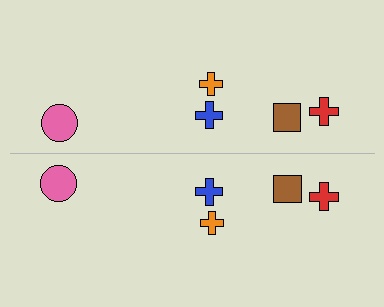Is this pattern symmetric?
Yes, this pattern has bilateral (reflection) symmetry.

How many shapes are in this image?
There are 10 shapes in this image.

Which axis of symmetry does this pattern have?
The pattern has a horizontal axis of symmetry running through the center of the image.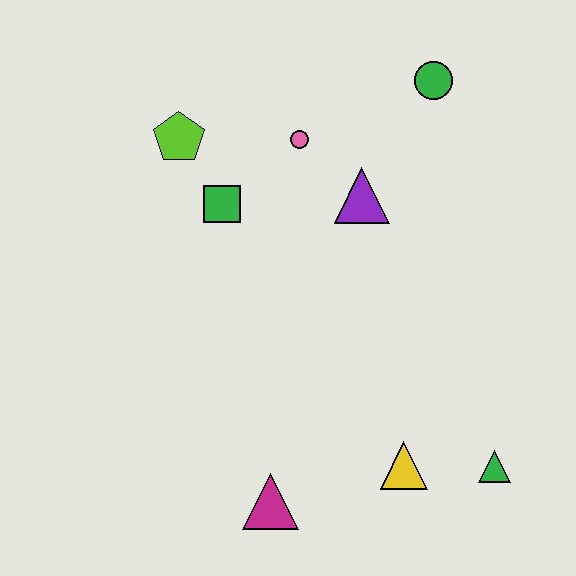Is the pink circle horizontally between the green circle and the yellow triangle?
No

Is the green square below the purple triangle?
Yes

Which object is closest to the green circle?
The purple triangle is closest to the green circle.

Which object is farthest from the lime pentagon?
The green triangle is farthest from the lime pentagon.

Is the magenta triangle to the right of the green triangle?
No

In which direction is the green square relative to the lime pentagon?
The green square is below the lime pentagon.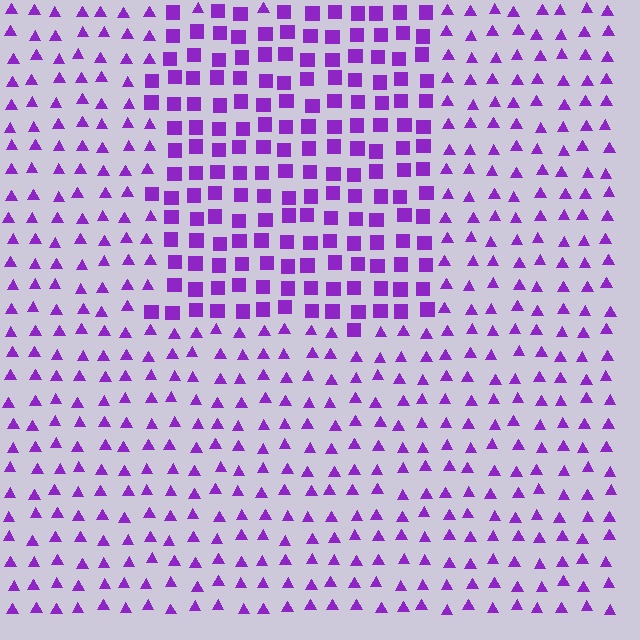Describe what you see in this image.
The image is filled with small purple elements arranged in a uniform grid. A rectangle-shaped region contains squares, while the surrounding area contains triangles. The boundary is defined purely by the change in element shape.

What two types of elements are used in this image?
The image uses squares inside the rectangle region and triangles outside it.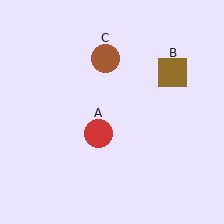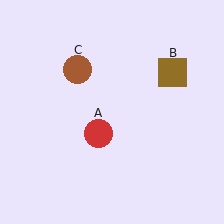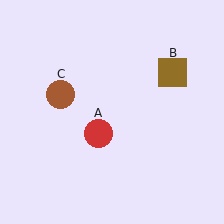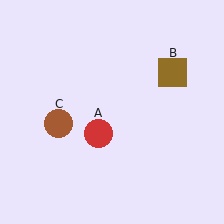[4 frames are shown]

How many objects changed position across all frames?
1 object changed position: brown circle (object C).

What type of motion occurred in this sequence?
The brown circle (object C) rotated counterclockwise around the center of the scene.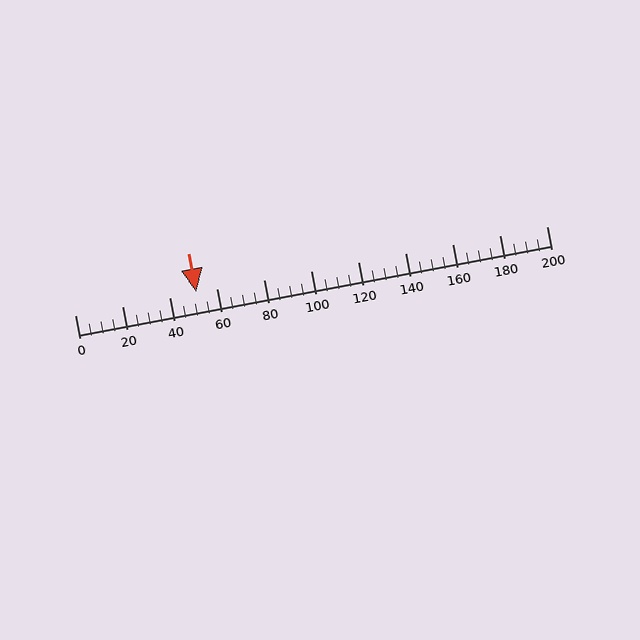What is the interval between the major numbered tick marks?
The major tick marks are spaced 20 units apart.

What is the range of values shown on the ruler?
The ruler shows values from 0 to 200.